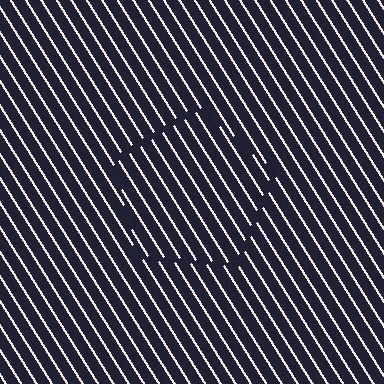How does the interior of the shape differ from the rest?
The interior of the shape contains the same grating, shifted by half a period — the contour is defined by the phase discontinuity where line-ends from the inner and outer gratings abut.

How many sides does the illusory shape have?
5 sides — the line-ends trace a pentagon.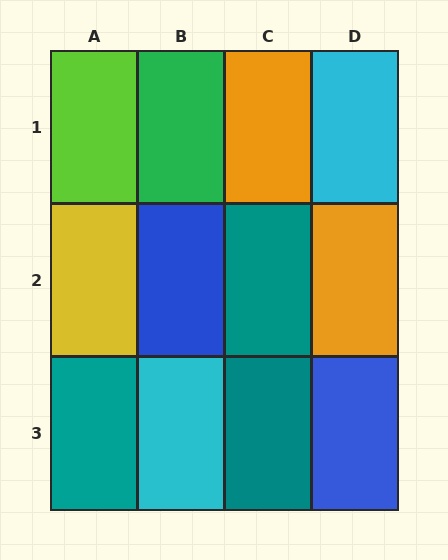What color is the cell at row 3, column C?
Teal.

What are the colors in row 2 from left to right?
Yellow, blue, teal, orange.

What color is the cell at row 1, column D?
Cyan.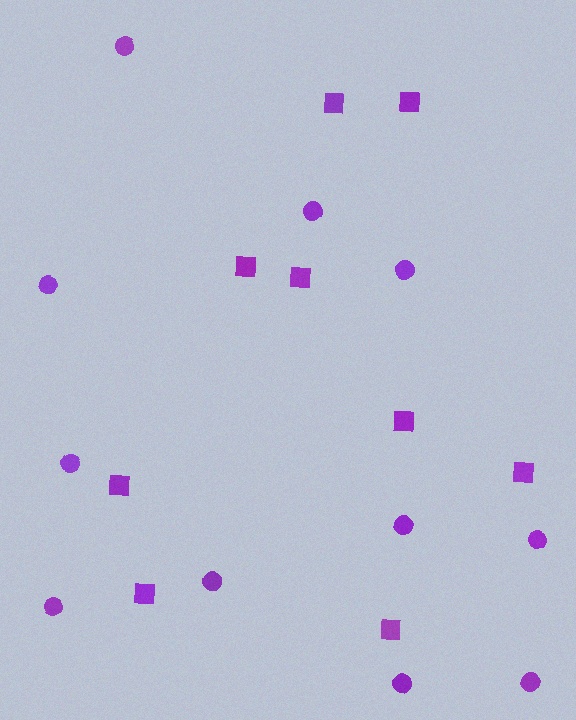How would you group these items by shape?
There are 2 groups: one group of squares (9) and one group of circles (11).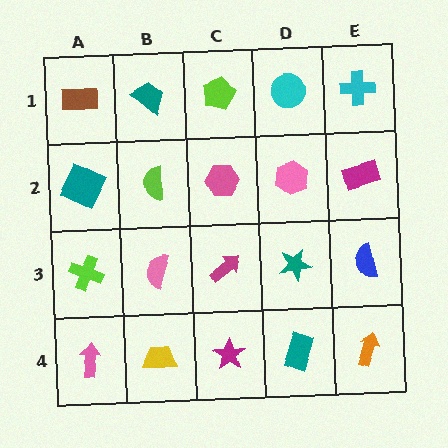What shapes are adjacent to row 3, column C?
A pink hexagon (row 2, column C), a magenta star (row 4, column C), a pink semicircle (row 3, column B), a teal star (row 3, column D).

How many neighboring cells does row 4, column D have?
3.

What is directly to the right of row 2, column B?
A pink hexagon.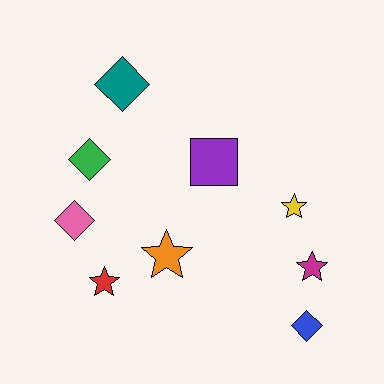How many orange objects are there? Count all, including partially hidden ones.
There is 1 orange object.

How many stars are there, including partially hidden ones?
There are 4 stars.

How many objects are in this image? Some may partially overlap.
There are 9 objects.